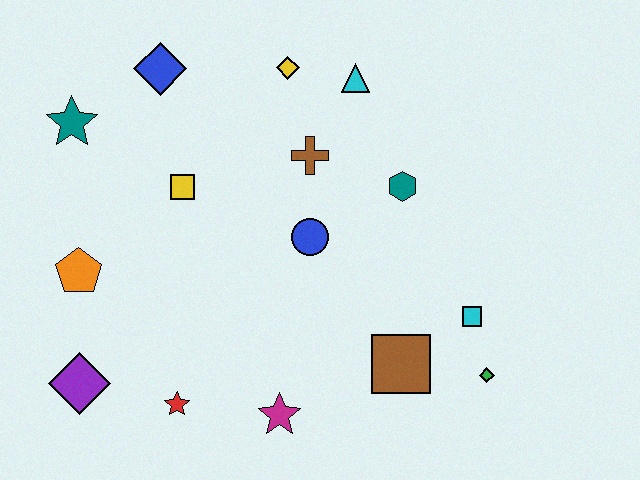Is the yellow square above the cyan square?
Yes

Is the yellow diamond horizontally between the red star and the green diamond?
Yes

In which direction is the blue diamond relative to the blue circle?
The blue diamond is above the blue circle.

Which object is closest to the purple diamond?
The red star is closest to the purple diamond.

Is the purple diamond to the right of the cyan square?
No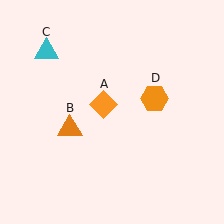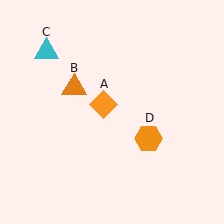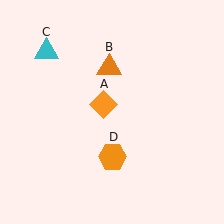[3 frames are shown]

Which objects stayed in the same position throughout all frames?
Orange diamond (object A) and cyan triangle (object C) remained stationary.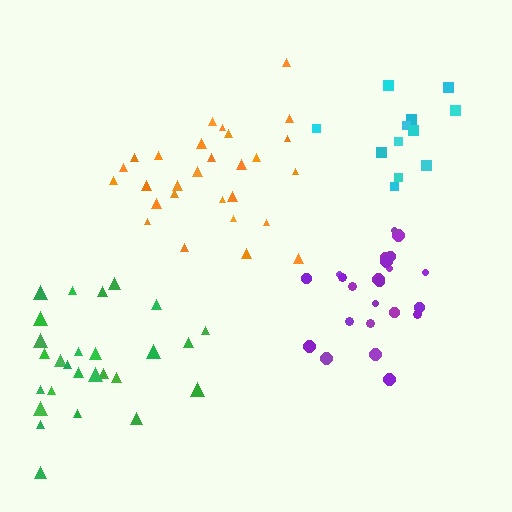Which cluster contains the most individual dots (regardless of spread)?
Green (28).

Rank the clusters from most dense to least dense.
purple, orange, cyan, green.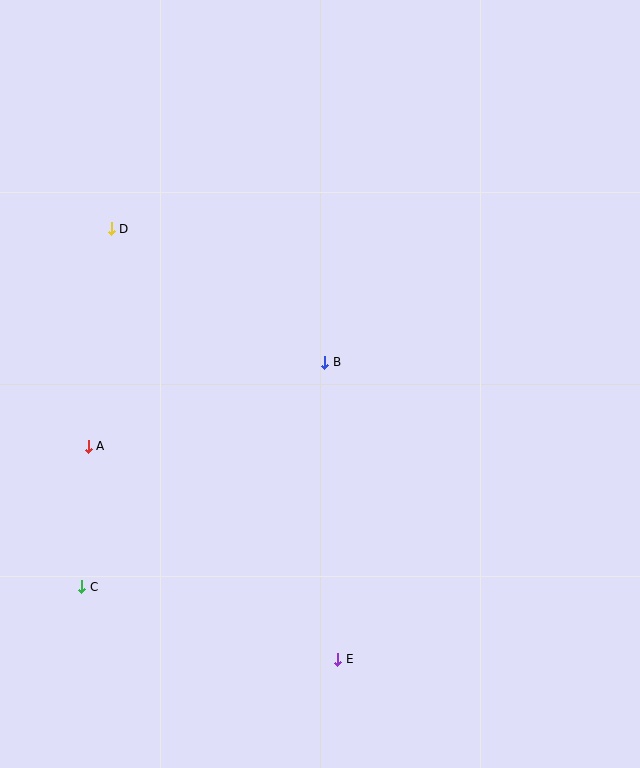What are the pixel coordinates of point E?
Point E is at (338, 659).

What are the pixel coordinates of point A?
Point A is at (88, 446).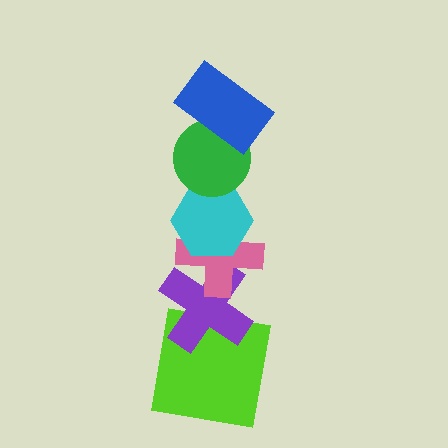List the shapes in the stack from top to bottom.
From top to bottom: the blue rectangle, the green circle, the cyan hexagon, the pink cross, the purple cross, the lime square.